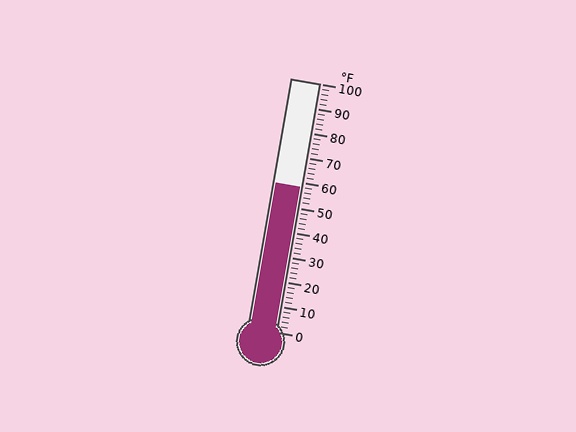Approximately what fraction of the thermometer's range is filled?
The thermometer is filled to approximately 60% of its range.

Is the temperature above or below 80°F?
The temperature is below 80°F.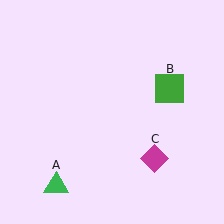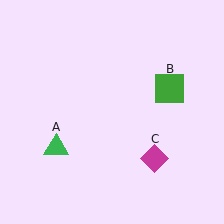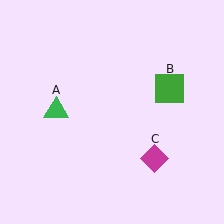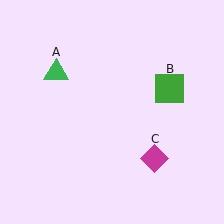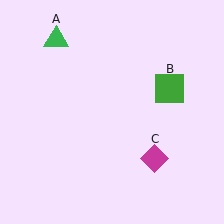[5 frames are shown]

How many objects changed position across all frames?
1 object changed position: green triangle (object A).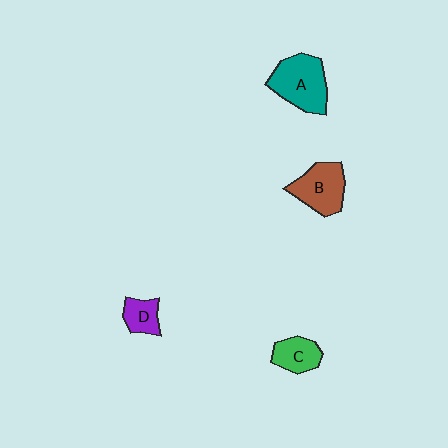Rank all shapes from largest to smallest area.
From largest to smallest: A (teal), B (brown), C (green), D (purple).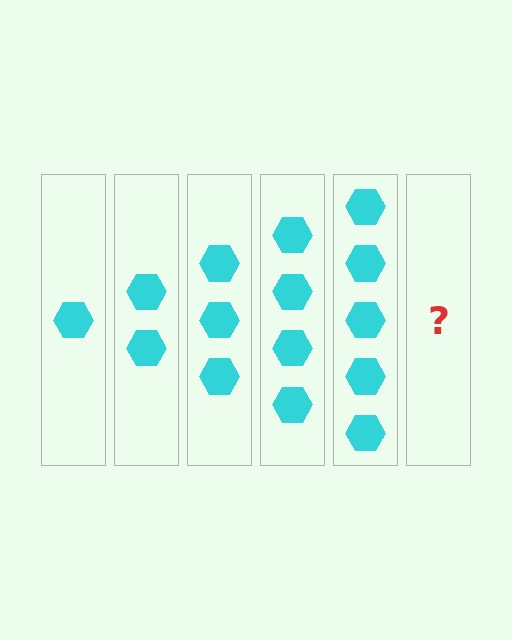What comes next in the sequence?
The next element should be 6 hexagons.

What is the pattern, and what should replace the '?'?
The pattern is that each step adds one more hexagon. The '?' should be 6 hexagons.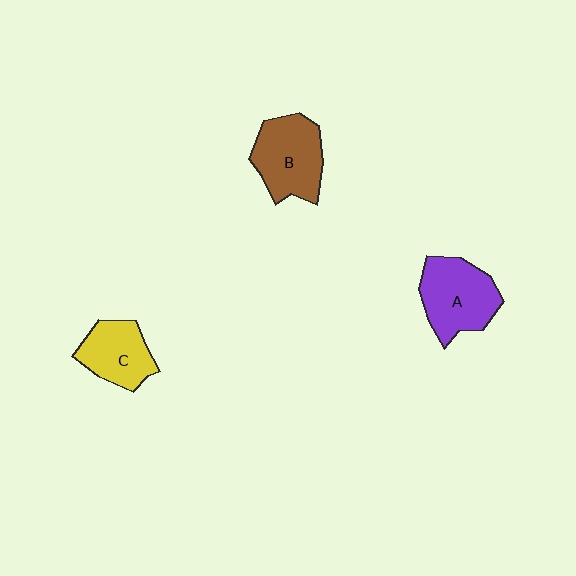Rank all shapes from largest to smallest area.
From largest to smallest: A (purple), B (brown), C (yellow).